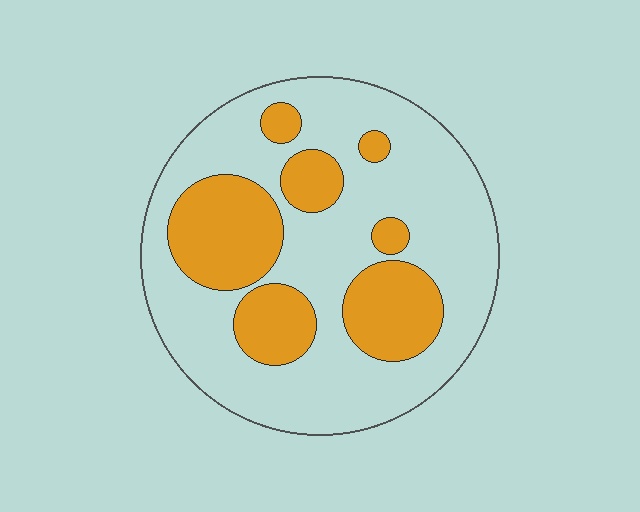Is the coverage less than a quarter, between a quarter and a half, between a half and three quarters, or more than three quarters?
Between a quarter and a half.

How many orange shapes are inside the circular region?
7.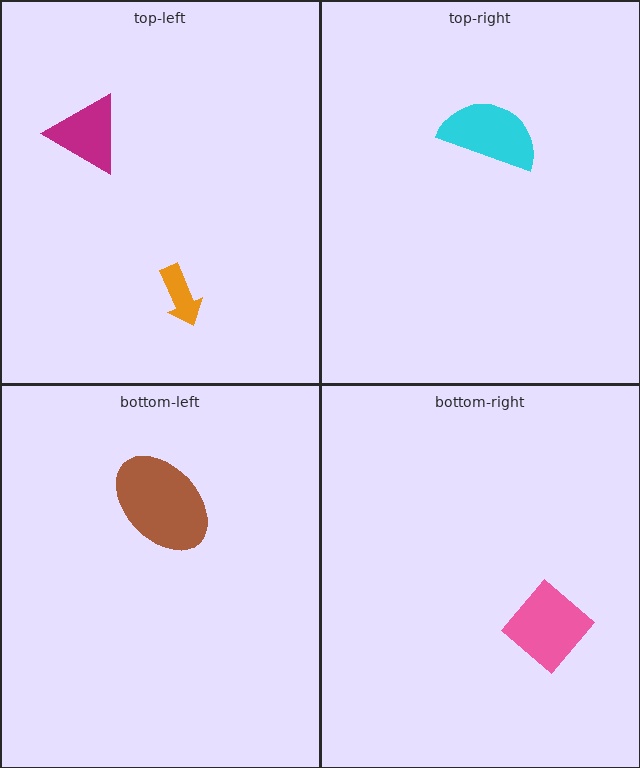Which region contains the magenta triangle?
The top-left region.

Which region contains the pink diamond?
The bottom-right region.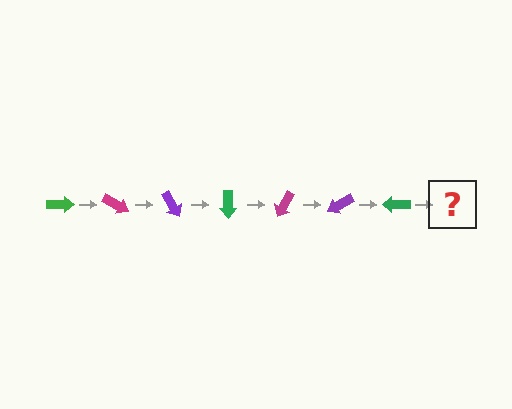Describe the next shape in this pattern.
It should be a magenta arrow, rotated 210 degrees from the start.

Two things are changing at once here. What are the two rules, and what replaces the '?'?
The two rules are that it rotates 30 degrees each step and the color cycles through green, magenta, and purple. The '?' should be a magenta arrow, rotated 210 degrees from the start.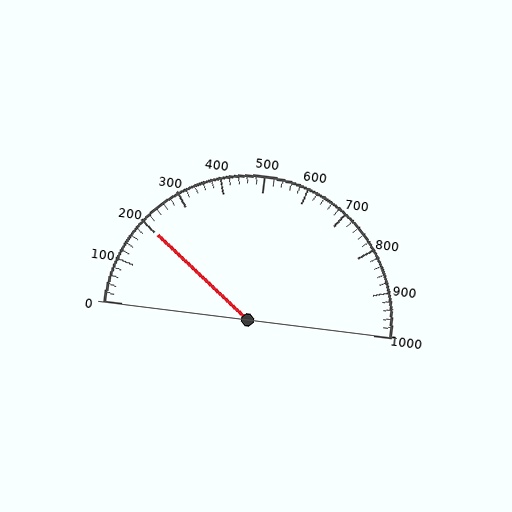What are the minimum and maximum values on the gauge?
The gauge ranges from 0 to 1000.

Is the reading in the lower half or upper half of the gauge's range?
The reading is in the lower half of the range (0 to 1000).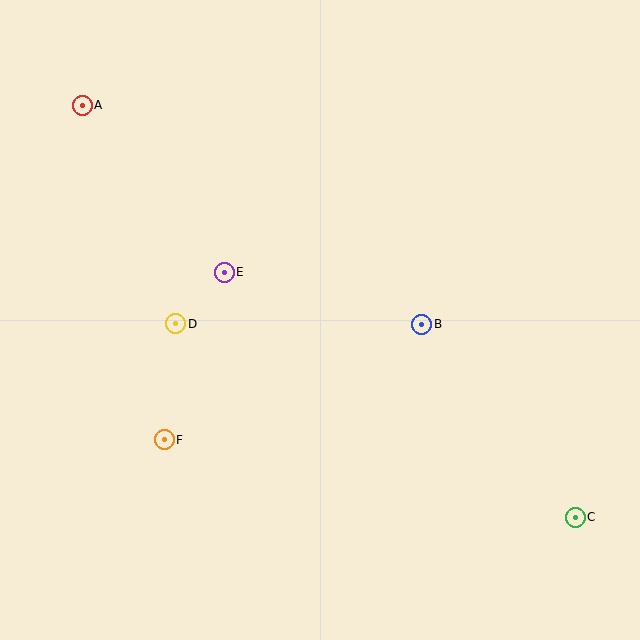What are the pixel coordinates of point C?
Point C is at (575, 517).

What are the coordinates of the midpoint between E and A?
The midpoint between E and A is at (153, 189).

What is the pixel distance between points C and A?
The distance between C and A is 642 pixels.